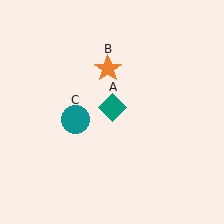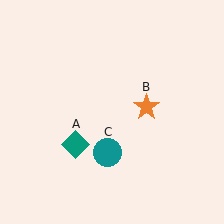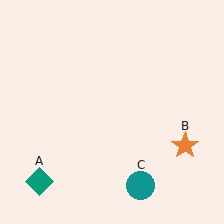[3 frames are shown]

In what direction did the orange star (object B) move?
The orange star (object B) moved down and to the right.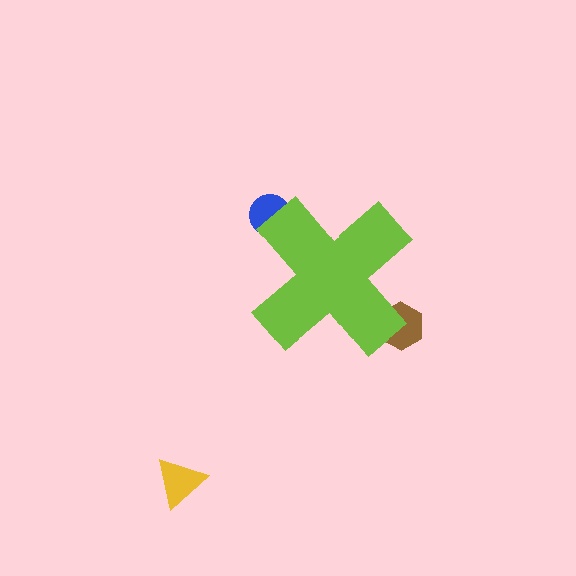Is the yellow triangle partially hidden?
No, the yellow triangle is fully visible.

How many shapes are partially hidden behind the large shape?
2 shapes are partially hidden.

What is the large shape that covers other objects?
A lime cross.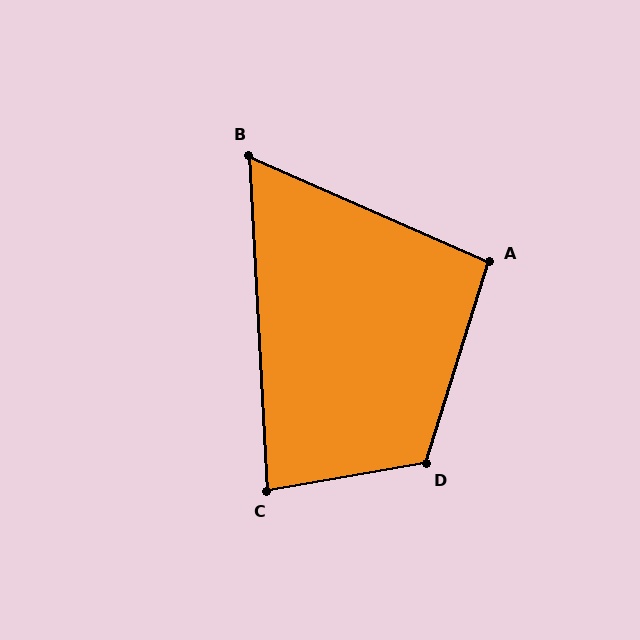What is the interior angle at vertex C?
Approximately 83 degrees (acute).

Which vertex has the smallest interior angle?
B, at approximately 63 degrees.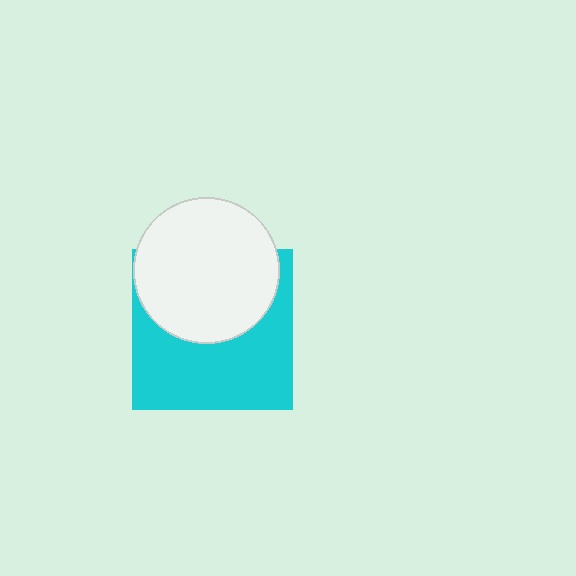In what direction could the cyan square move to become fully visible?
The cyan square could move down. That would shift it out from behind the white circle entirely.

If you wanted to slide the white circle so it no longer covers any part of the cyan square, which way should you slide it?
Slide it up — that is the most direct way to separate the two shapes.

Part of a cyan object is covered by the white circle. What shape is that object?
It is a square.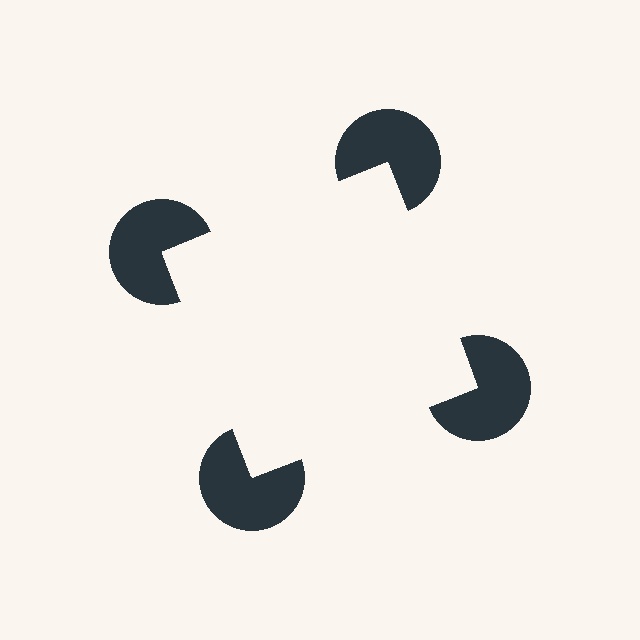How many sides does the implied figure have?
4 sides.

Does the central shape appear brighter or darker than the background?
It typically appears slightly brighter than the background, even though no actual brightness change is drawn.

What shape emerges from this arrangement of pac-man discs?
An illusory square — its edges are inferred from the aligned wedge cuts in the pac-man discs, not physically drawn.